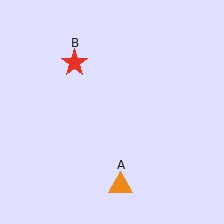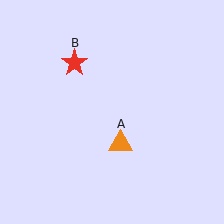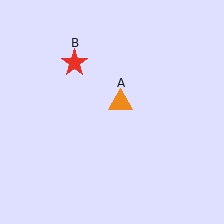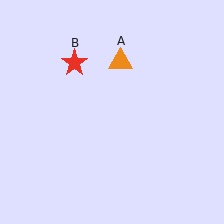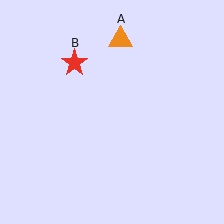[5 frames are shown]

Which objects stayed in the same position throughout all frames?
Red star (object B) remained stationary.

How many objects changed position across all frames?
1 object changed position: orange triangle (object A).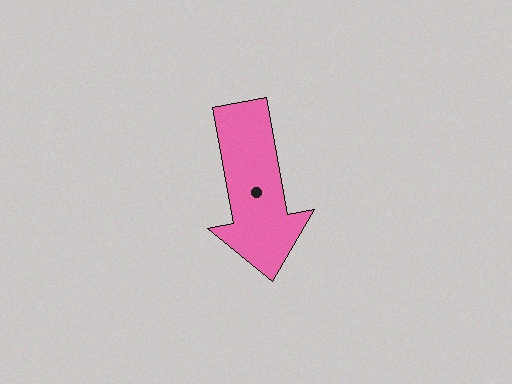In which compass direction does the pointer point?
South.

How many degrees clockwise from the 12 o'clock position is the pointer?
Approximately 170 degrees.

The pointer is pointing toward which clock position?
Roughly 6 o'clock.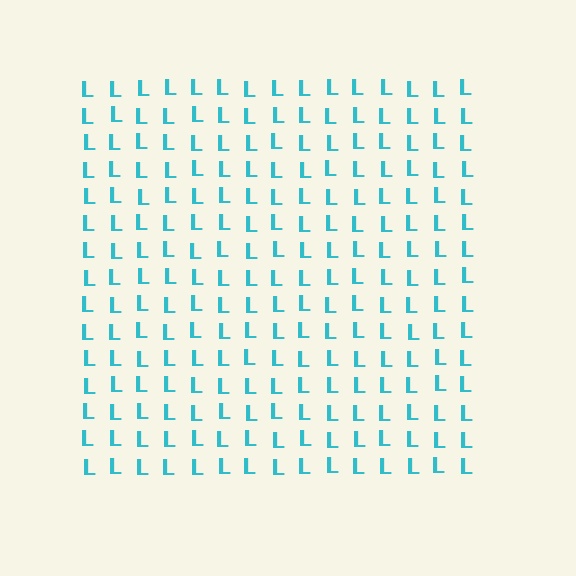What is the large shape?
The large shape is a square.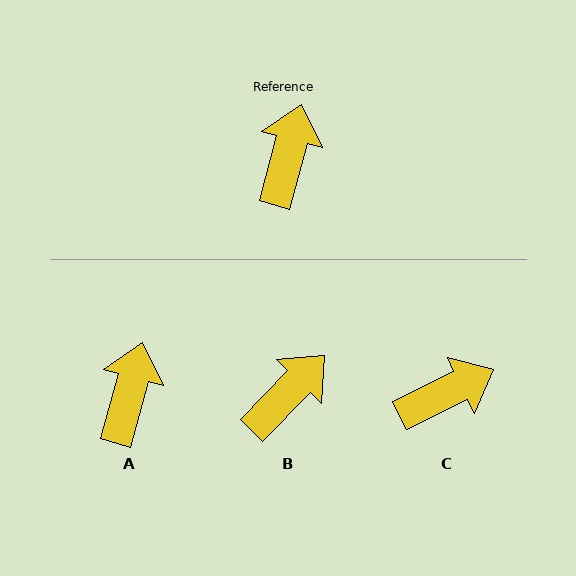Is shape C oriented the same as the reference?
No, it is off by about 49 degrees.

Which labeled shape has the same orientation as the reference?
A.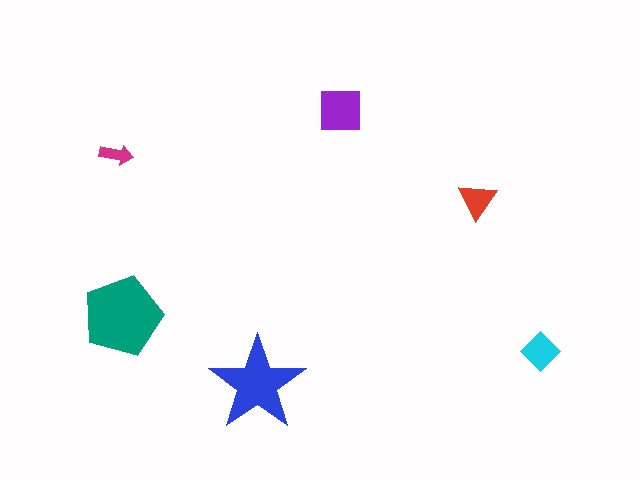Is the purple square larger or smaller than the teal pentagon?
Smaller.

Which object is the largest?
The teal pentagon.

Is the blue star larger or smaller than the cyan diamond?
Larger.